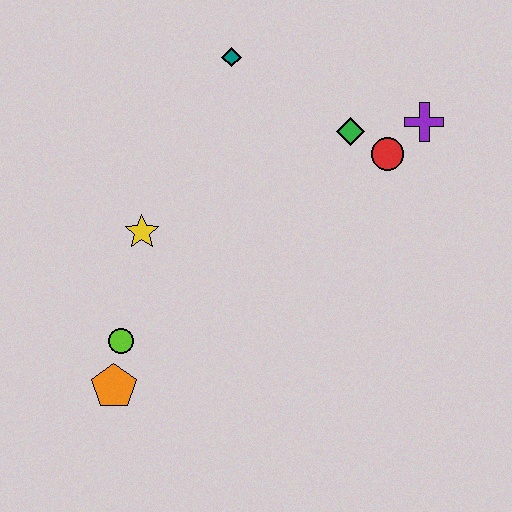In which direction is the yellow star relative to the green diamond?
The yellow star is to the left of the green diamond.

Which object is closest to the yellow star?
The lime circle is closest to the yellow star.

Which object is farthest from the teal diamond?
The orange pentagon is farthest from the teal diamond.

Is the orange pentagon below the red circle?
Yes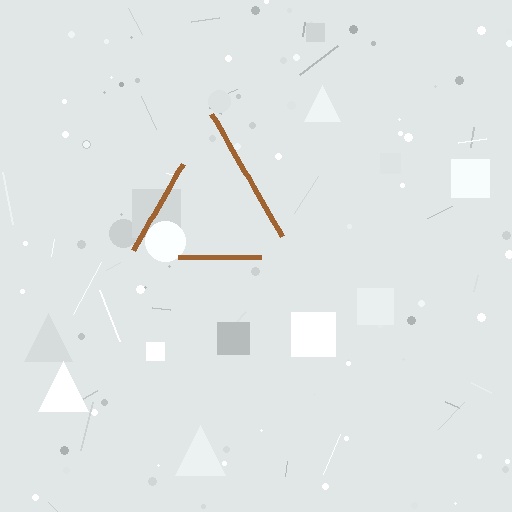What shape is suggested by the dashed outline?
The dashed outline suggests a triangle.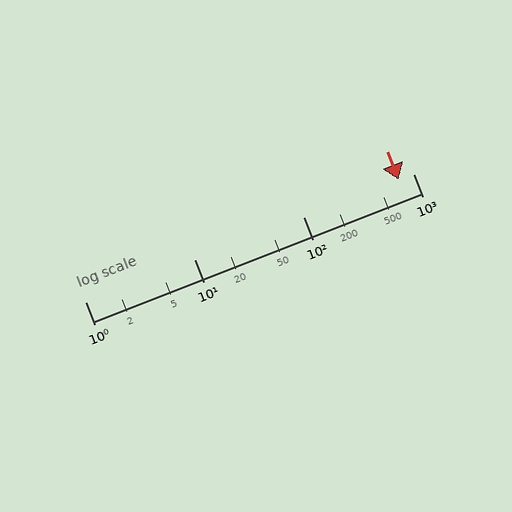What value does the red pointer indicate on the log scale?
The pointer indicates approximately 740.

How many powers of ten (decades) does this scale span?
The scale spans 3 decades, from 1 to 1000.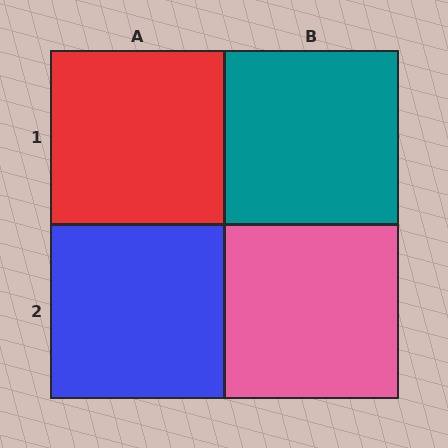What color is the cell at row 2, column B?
Pink.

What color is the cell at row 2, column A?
Blue.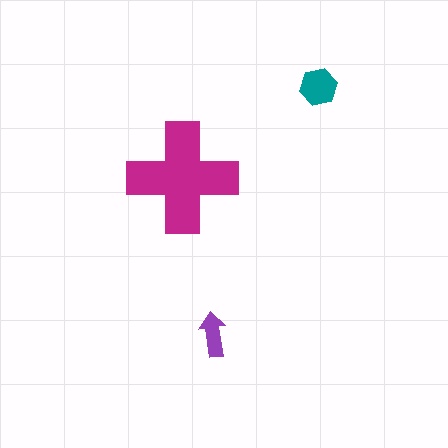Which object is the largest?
The magenta cross.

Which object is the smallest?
The purple arrow.